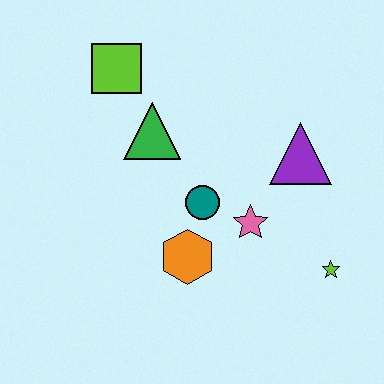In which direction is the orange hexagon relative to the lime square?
The orange hexagon is below the lime square.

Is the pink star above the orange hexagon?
Yes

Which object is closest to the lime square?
The green triangle is closest to the lime square.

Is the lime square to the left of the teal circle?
Yes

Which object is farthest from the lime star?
The lime square is farthest from the lime star.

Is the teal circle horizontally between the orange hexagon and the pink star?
Yes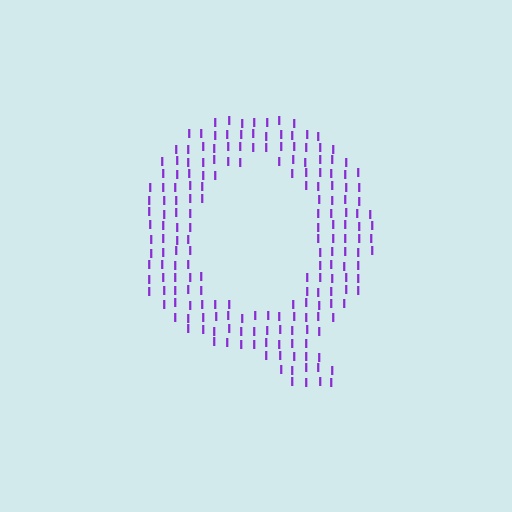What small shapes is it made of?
It is made of small letter I's.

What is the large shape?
The large shape is the letter Q.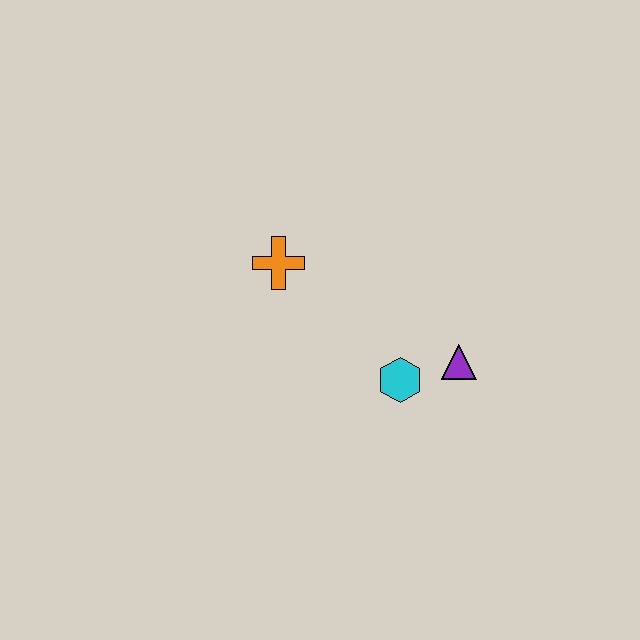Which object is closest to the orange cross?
The cyan hexagon is closest to the orange cross.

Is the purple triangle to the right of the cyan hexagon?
Yes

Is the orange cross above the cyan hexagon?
Yes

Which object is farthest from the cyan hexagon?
The orange cross is farthest from the cyan hexagon.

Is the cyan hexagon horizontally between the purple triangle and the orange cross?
Yes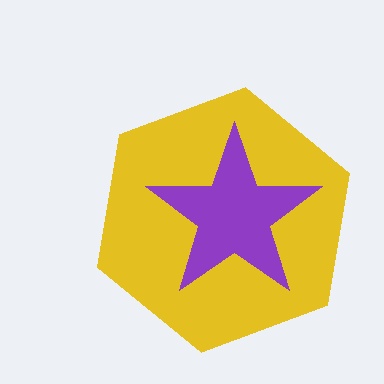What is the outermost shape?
The yellow hexagon.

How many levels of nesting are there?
2.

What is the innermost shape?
The purple star.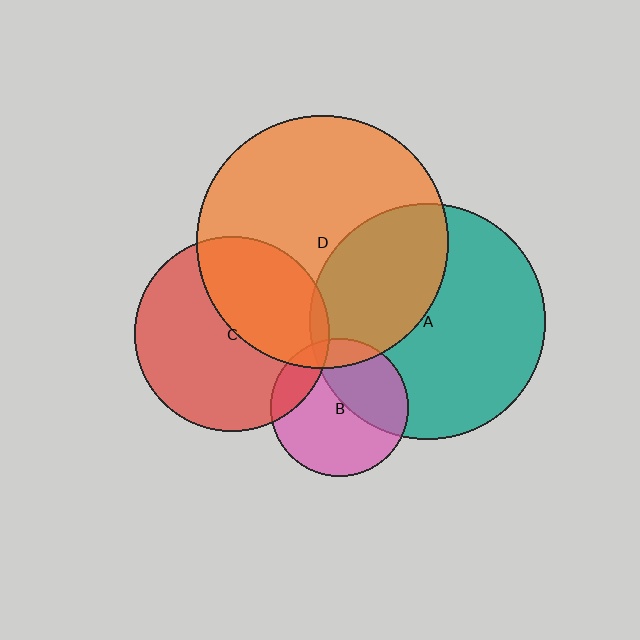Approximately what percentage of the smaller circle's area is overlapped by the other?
Approximately 40%.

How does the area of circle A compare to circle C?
Approximately 1.5 times.